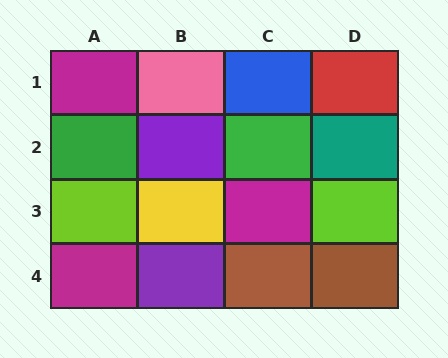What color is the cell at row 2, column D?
Teal.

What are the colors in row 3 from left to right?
Lime, yellow, magenta, lime.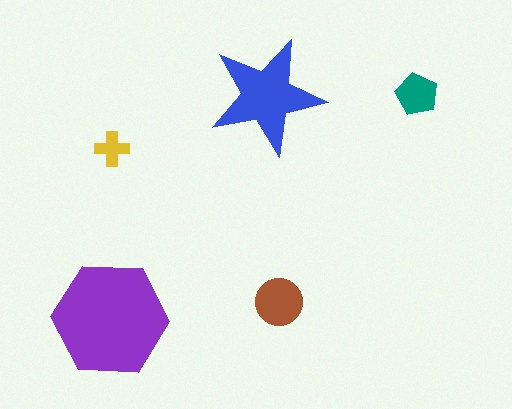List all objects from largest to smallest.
The purple hexagon, the blue star, the brown circle, the teal pentagon, the yellow cross.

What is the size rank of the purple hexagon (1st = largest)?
1st.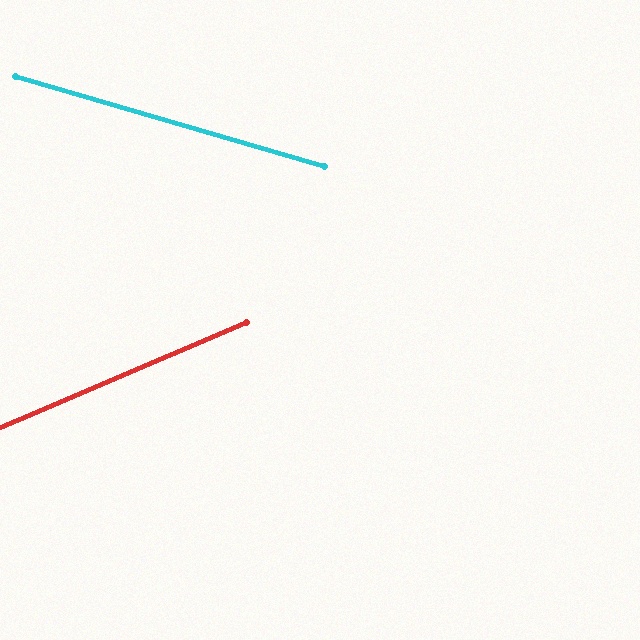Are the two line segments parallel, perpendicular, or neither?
Neither parallel nor perpendicular — they differ by about 39°.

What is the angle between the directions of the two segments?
Approximately 39 degrees.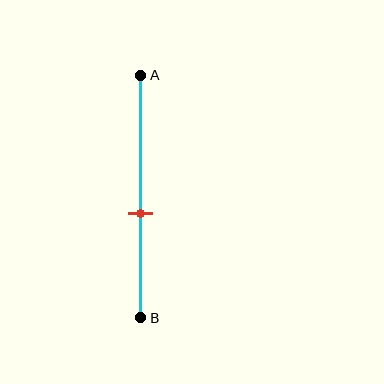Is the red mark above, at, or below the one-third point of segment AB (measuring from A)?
The red mark is below the one-third point of segment AB.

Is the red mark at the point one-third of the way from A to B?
No, the mark is at about 55% from A, not at the 33% one-third point.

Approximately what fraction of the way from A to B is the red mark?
The red mark is approximately 55% of the way from A to B.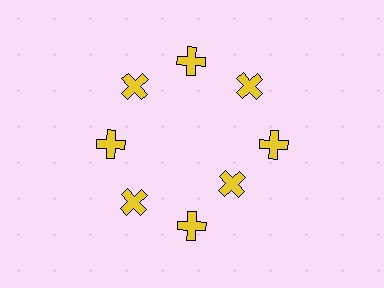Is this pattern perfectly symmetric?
No. The 8 yellow crosses are arranged in a ring, but one element near the 4 o'clock position is pulled inward toward the center, breaking the 8-fold rotational symmetry.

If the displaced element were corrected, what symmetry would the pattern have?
It would have 8-fold rotational symmetry — the pattern would map onto itself every 45 degrees.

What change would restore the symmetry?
The symmetry would be restored by moving it outward, back onto the ring so that all 8 crosses sit at equal angles and equal distance from the center.